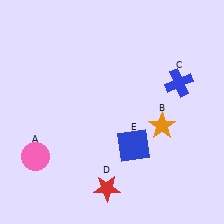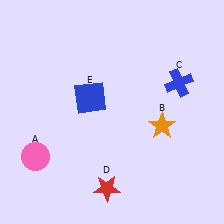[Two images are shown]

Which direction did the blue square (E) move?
The blue square (E) moved up.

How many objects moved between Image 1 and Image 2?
1 object moved between the two images.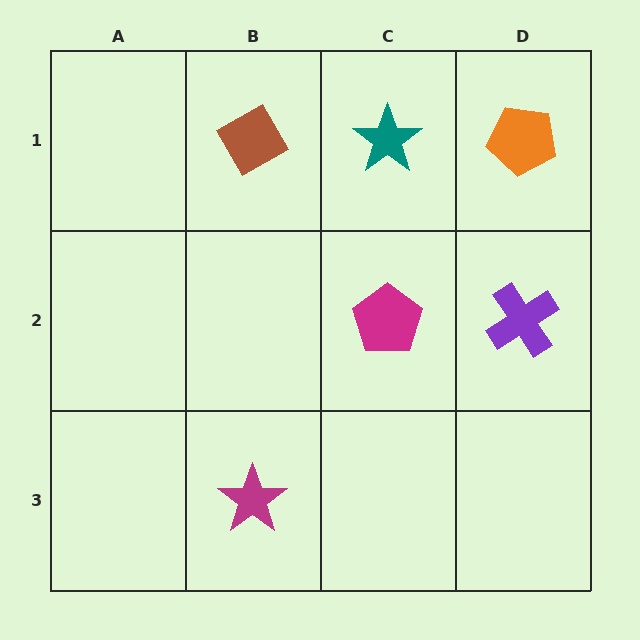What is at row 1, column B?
A brown diamond.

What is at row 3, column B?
A magenta star.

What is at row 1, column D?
An orange pentagon.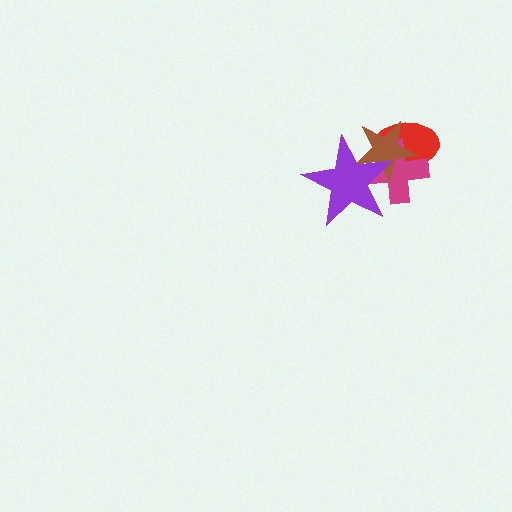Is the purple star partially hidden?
No, no other shape covers it.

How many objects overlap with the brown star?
3 objects overlap with the brown star.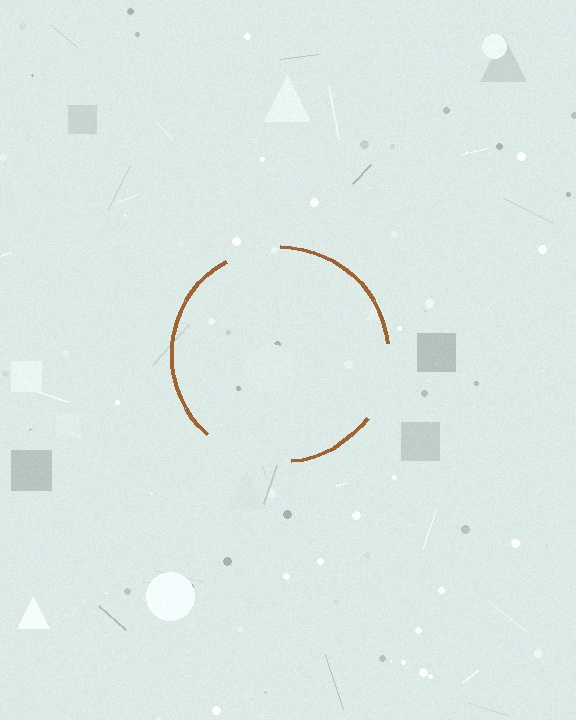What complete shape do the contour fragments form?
The contour fragments form a circle.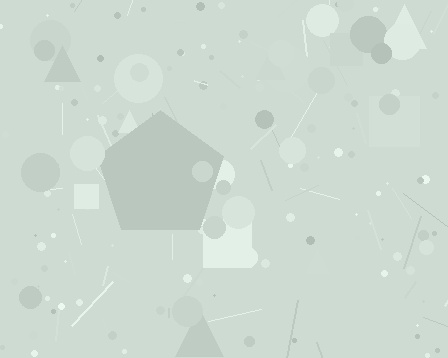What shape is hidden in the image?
A pentagon is hidden in the image.